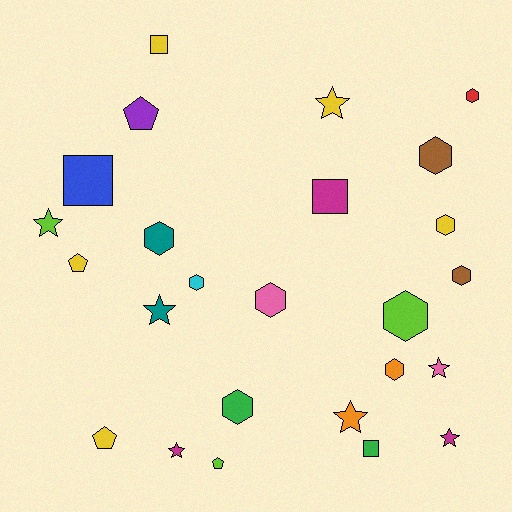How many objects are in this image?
There are 25 objects.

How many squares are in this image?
There are 4 squares.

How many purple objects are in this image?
There is 1 purple object.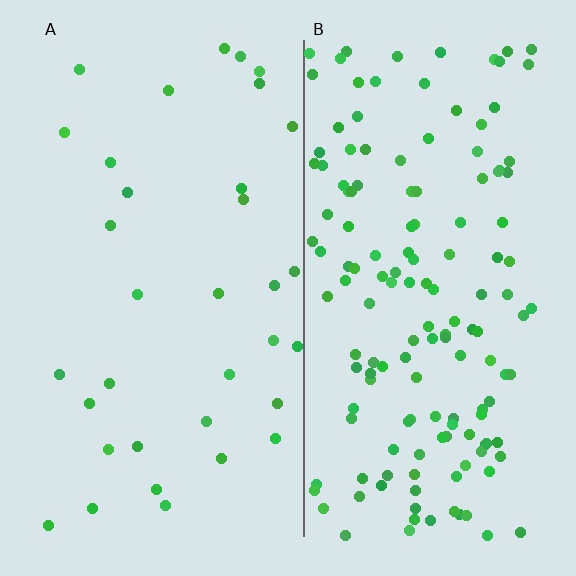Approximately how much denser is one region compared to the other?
Approximately 4.4× — region B over region A.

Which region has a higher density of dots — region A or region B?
B (the right).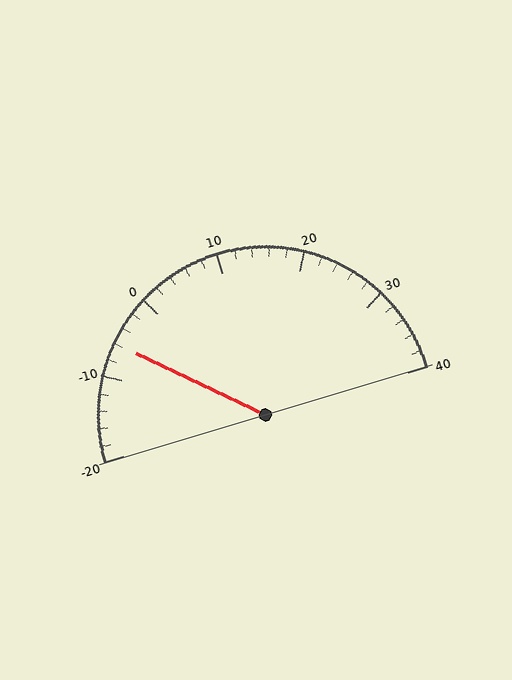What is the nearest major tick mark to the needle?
The nearest major tick mark is -10.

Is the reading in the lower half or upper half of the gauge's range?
The reading is in the lower half of the range (-20 to 40).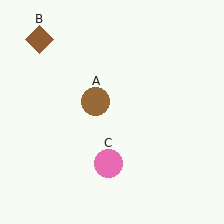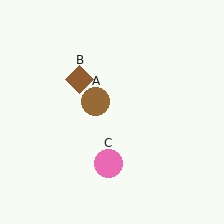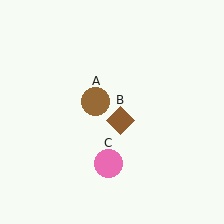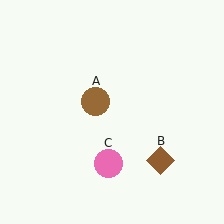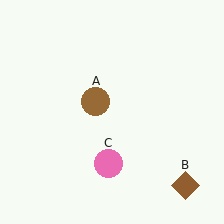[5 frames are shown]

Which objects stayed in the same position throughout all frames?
Brown circle (object A) and pink circle (object C) remained stationary.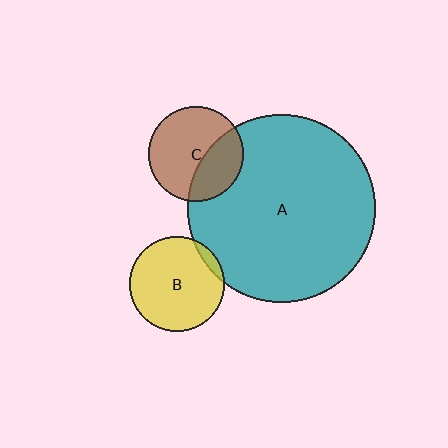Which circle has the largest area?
Circle A (teal).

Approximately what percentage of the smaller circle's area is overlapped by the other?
Approximately 5%.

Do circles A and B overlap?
Yes.